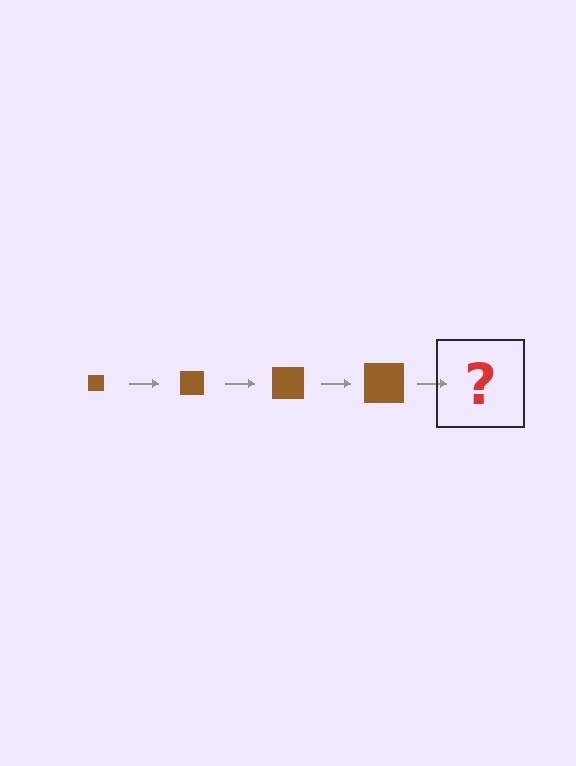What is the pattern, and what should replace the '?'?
The pattern is that the square gets progressively larger each step. The '?' should be a brown square, larger than the previous one.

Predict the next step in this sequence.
The next step is a brown square, larger than the previous one.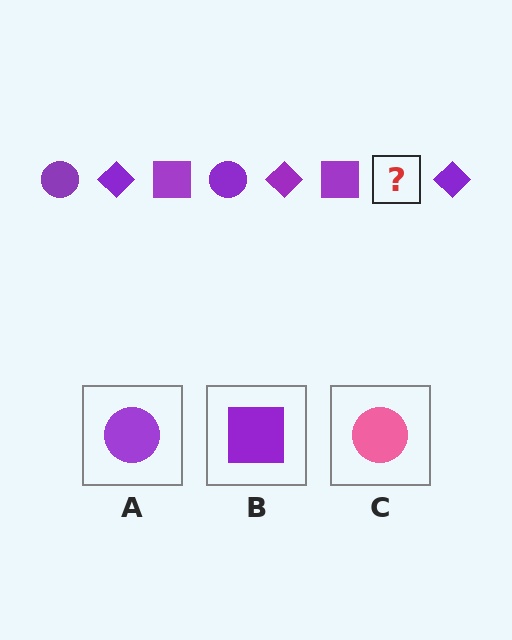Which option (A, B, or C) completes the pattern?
A.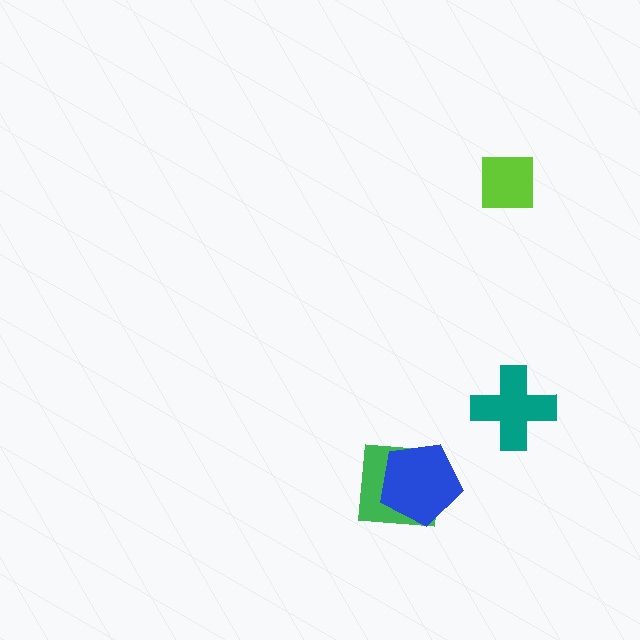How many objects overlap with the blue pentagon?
1 object overlaps with the blue pentagon.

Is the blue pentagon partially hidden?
No, no other shape covers it.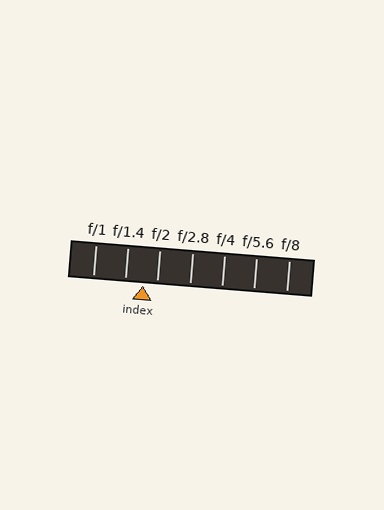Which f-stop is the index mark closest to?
The index mark is closest to f/2.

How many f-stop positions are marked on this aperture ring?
There are 7 f-stop positions marked.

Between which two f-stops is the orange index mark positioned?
The index mark is between f/1.4 and f/2.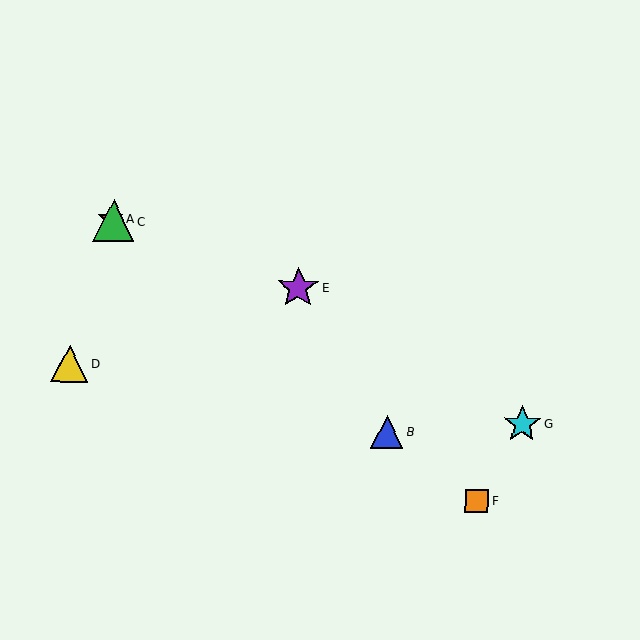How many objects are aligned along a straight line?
4 objects (A, B, C, F) are aligned along a straight line.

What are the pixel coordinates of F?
Object F is at (477, 501).